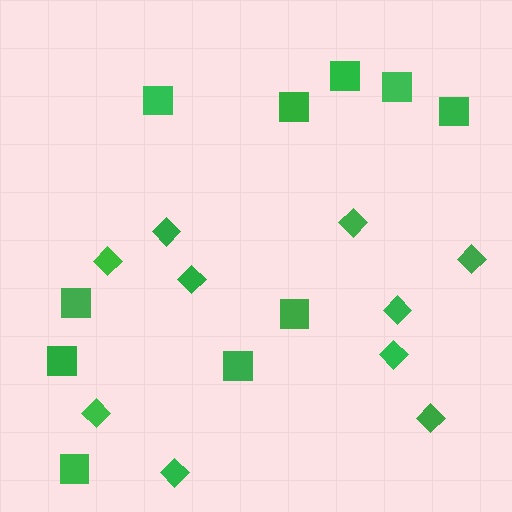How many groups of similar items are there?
There are 2 groups: one group of squares (10) and one group of diamonds (10).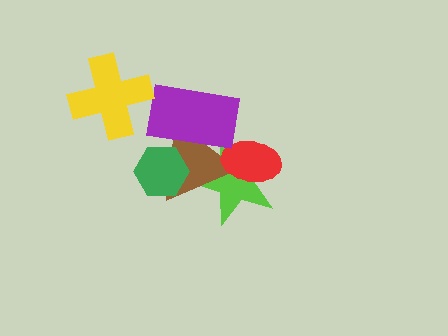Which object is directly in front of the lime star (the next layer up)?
The brown triangle is directly in front of the lime star.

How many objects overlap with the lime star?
3 objects overlap with the lime star.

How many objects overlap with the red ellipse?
2 objects overlap with the red ellipse.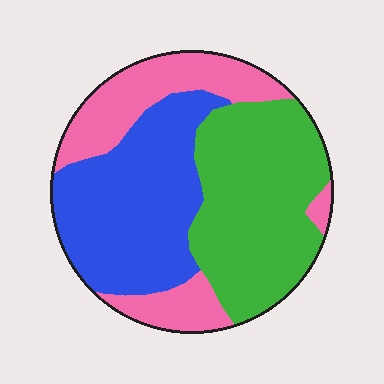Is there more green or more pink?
Green.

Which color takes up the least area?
Pink, at roughly 25%.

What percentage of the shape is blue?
Blue takes up about three eighths (3/8) of the shape.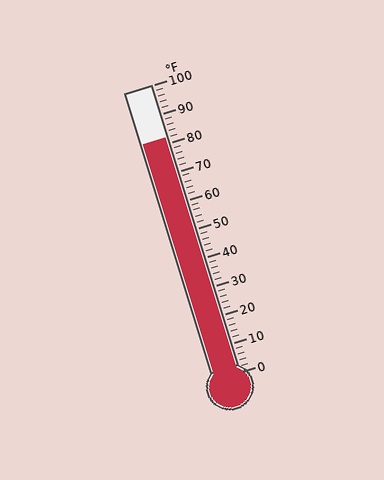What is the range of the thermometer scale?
The thermometer scale ranges from 0°F to 100°F.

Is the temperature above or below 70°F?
The temperature is above 70°F.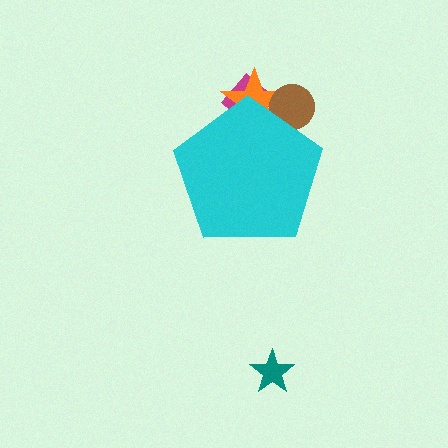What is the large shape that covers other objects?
A cyan pentagon.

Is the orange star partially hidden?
Yes, the orange star is partially hidden behind the cyan pentagon.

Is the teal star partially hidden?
No, the teal star is fully visible.